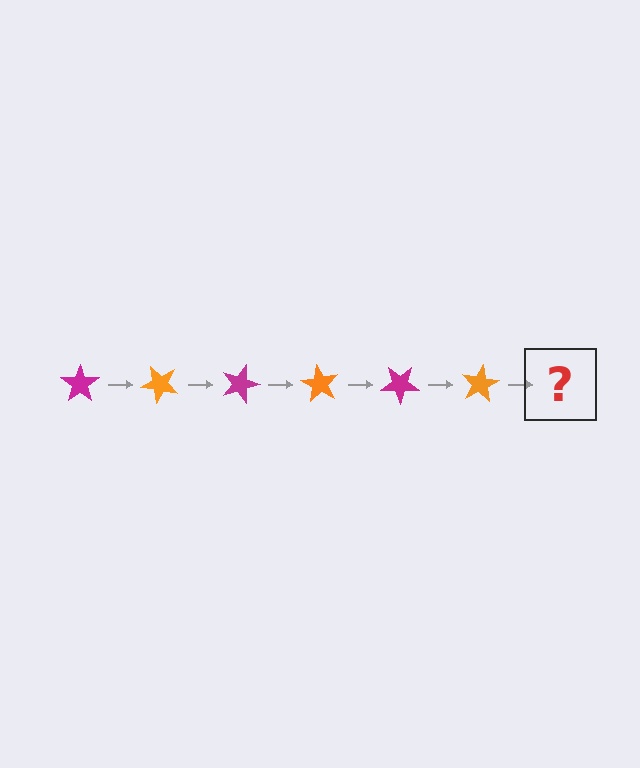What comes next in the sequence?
The next element should be a magenta star, rotated 270 degrees from the start.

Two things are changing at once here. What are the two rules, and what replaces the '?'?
The two rules are that it rotates 45 degrees each step and the color cycles through magenta and orange. The '?' should be a magenta star, rotated 270 degrees from the start.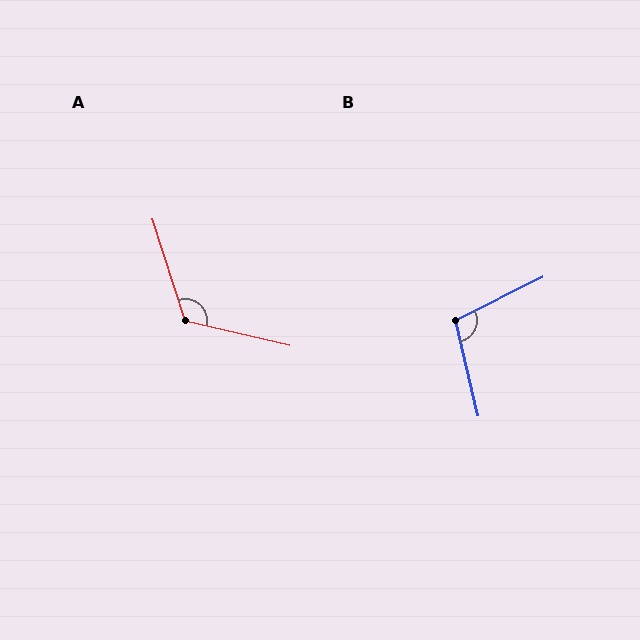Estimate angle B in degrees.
Approximately 103 degrees.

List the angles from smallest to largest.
B (103°), A (121°).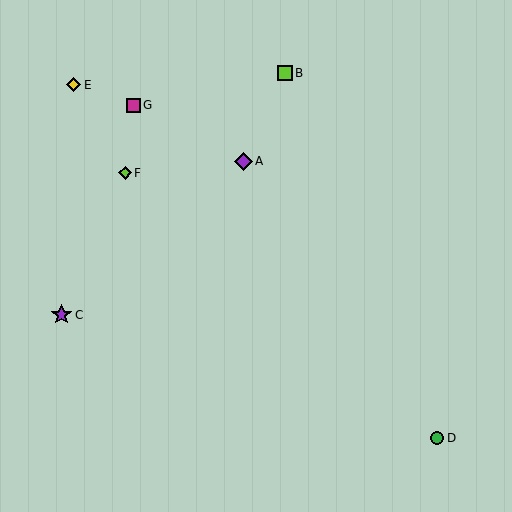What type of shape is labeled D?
Shape D is a green circle.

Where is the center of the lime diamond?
The center of the lime diamond is at (125, 173).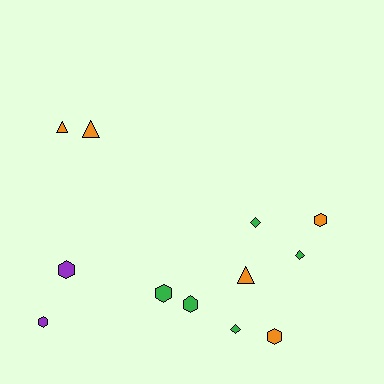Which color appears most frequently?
Orange, with 5 objects.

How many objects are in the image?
There are 12 objects.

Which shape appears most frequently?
Hexagon, with 6 objects.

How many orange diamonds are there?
There are no orange diamonds.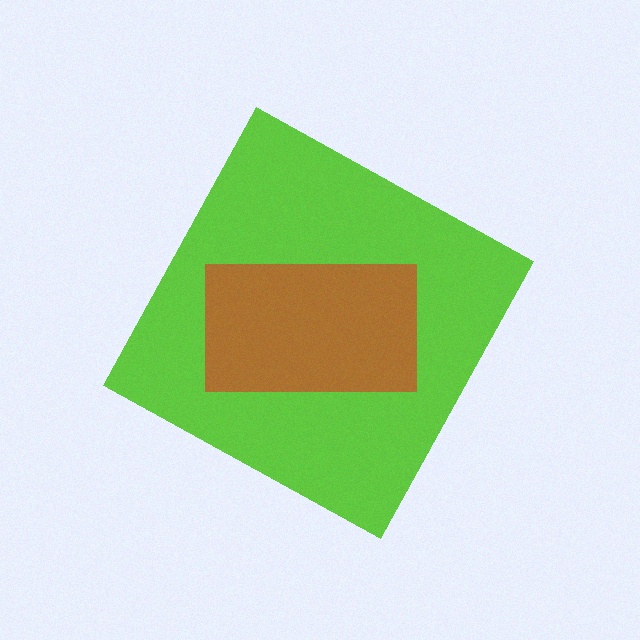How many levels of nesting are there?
2.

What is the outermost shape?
The lime diamond.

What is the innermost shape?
The brown rectangle.